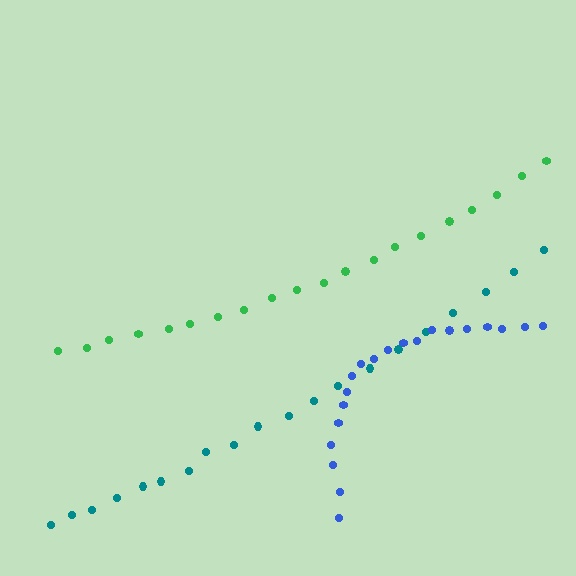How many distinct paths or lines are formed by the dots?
There are 3 distinct paths.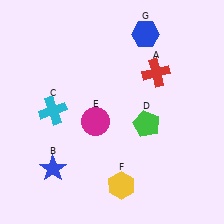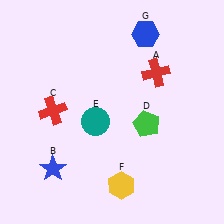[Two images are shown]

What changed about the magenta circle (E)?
In Image 1, E is magenta. In Image 2, it changed to teal.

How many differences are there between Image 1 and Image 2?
There are 2 differences between the two images.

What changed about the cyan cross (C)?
In Image 1, C is cyan. In Image 2, it changed to red.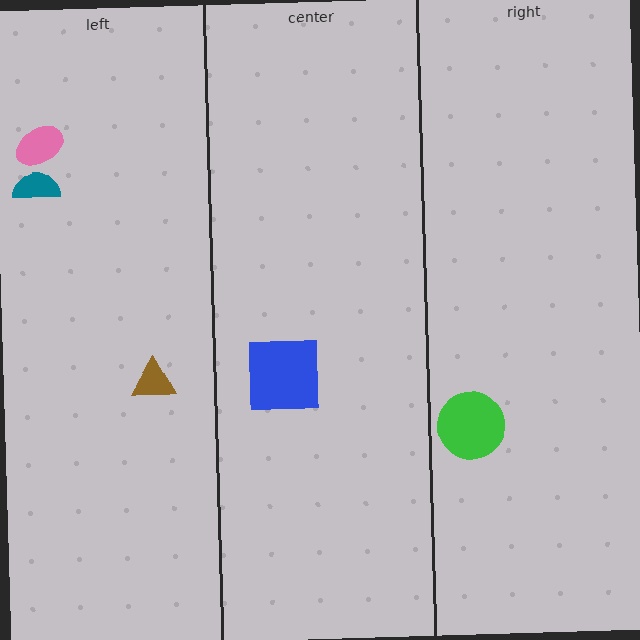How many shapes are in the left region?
3.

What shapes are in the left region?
The teal semicircle, the pink ellipse, the brown triangle.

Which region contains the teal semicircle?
The left region.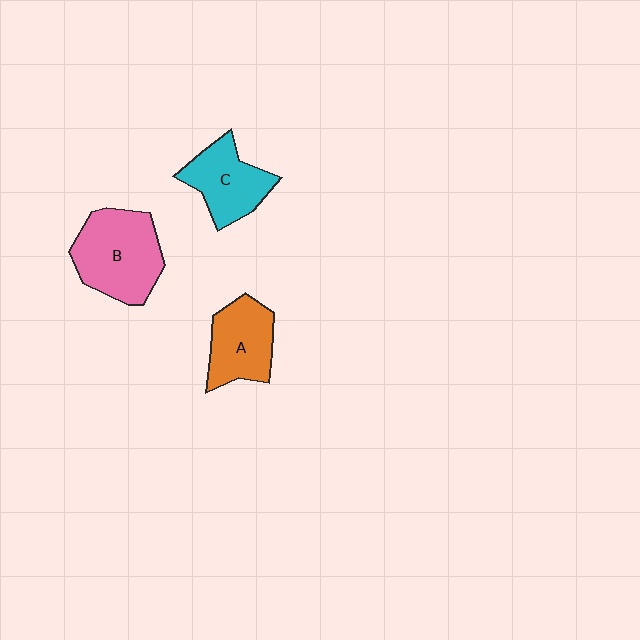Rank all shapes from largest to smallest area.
From largest to smallest: B (pink), A (orange), C (cyan).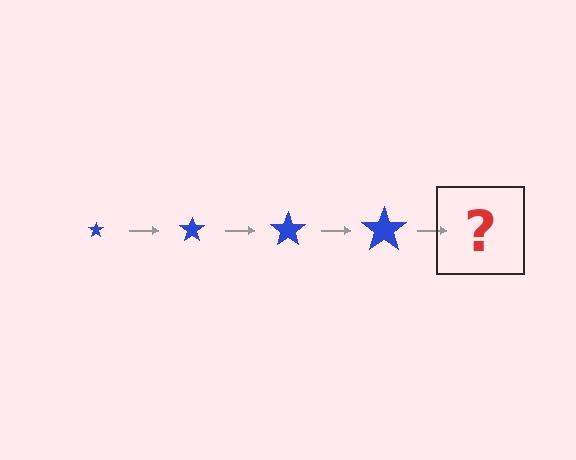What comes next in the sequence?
The next element should be a blue star, larger than the previous one.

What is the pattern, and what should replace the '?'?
The pattern is that the star gets progressively larger each step. The '?' should be a blue star, larger than the previous one.